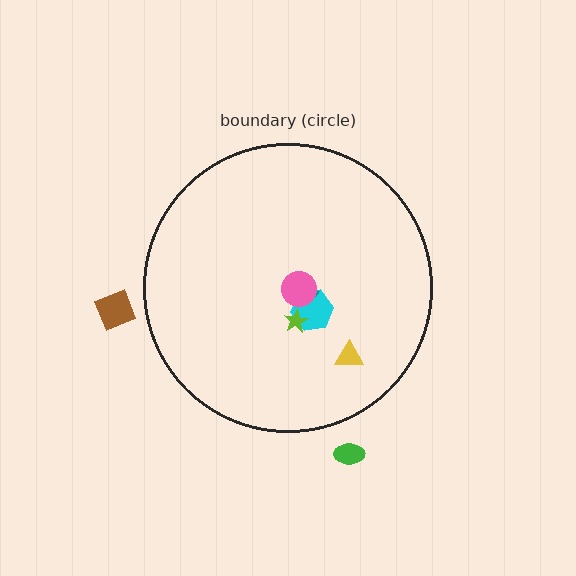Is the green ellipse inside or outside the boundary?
Outside.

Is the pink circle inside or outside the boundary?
Inside.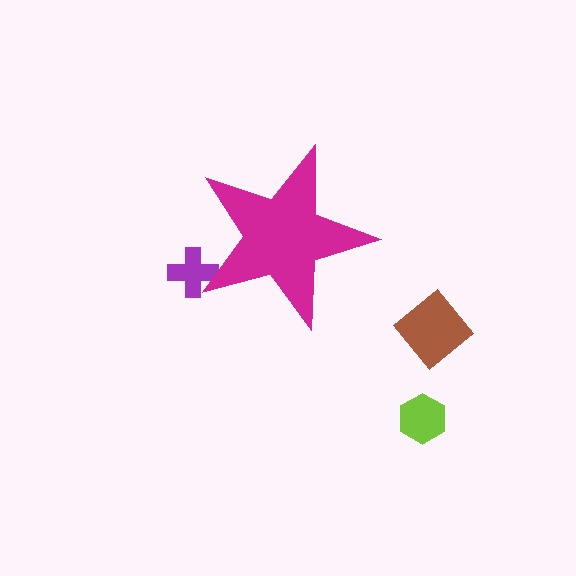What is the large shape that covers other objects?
A magenta star.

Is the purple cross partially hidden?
Yes, the purple cross is partially hidden behind the magenta star.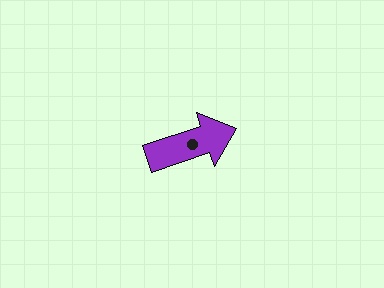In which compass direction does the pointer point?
East.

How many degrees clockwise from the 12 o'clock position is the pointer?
Approximately 71 degrees.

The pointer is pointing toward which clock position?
Roughly 2 o'clock.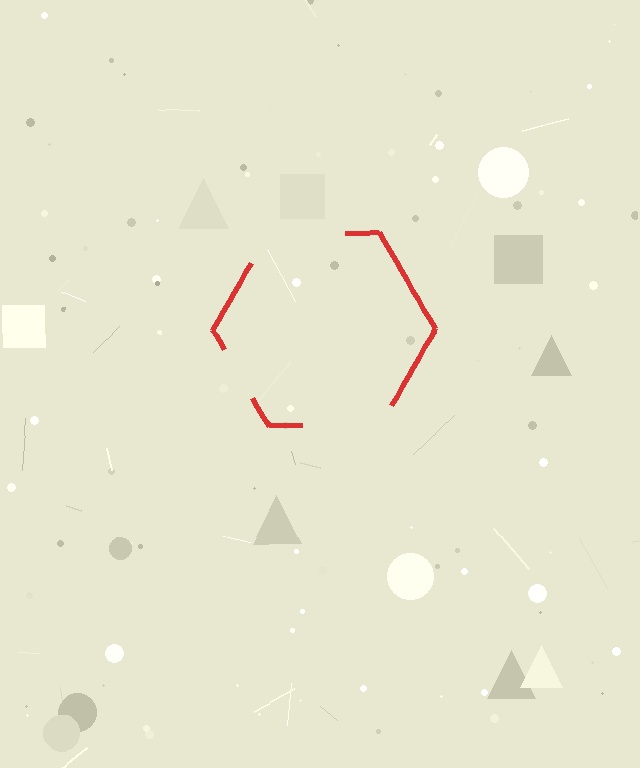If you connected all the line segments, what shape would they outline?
They would outline a hexagon.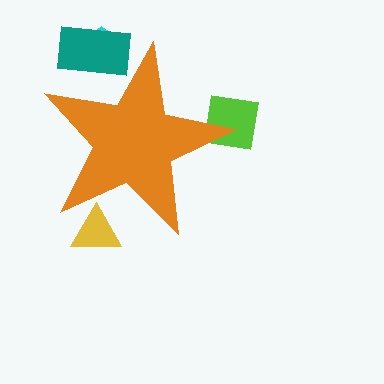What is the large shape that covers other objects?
An orange star.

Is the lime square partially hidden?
Yes, the lime square is partially hidden behind the orange star.